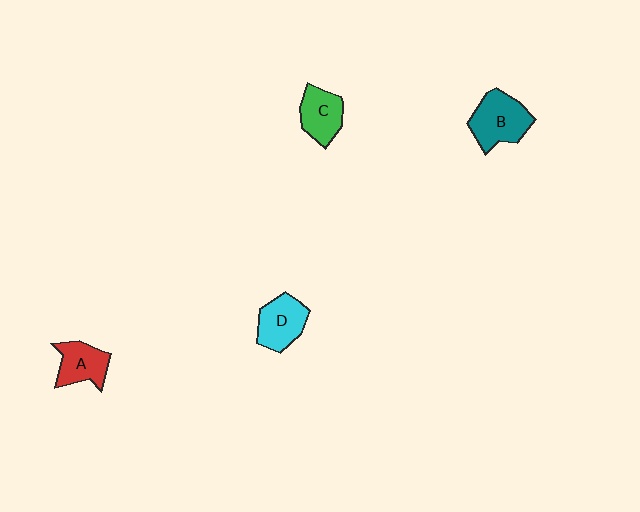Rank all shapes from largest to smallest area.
From largest to smallest: B (teal), D (cyan), C (green), A (red).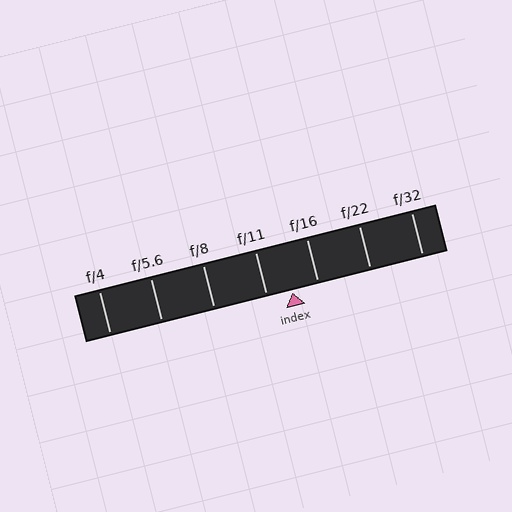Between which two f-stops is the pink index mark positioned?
The index mark is between f/11 and f/16.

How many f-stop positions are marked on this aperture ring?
There are 7 f-stop positions marked.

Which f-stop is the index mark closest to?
The index mark is closest to f/11.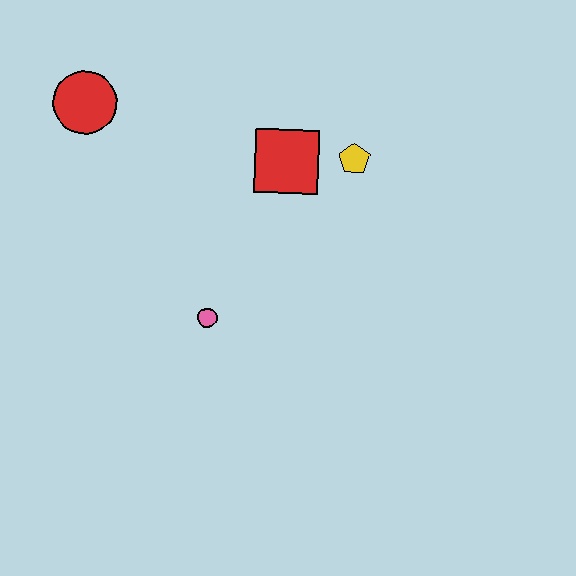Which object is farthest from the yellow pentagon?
The red circle is farthest from the yellow pentagon.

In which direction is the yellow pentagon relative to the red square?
The yellow pentagon is to the right of the red square.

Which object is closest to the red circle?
The red square is closest to the red circle.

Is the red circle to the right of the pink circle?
No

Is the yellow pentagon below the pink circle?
No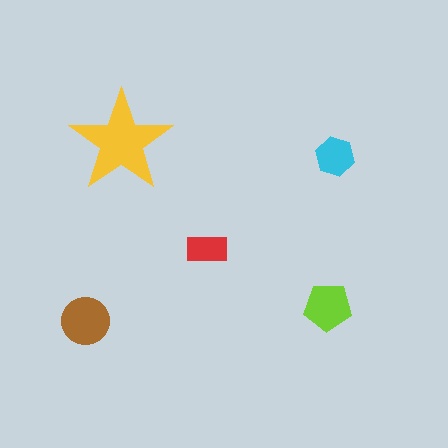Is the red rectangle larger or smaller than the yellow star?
Smaller.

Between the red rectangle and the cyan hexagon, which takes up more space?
The cyan hexagon.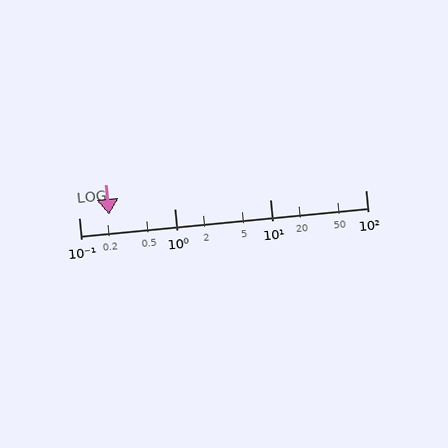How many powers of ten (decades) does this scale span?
The scale spans 3 decades, from 0.1 to 100.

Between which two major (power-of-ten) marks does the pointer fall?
The pointer is between 0.1 and 1.